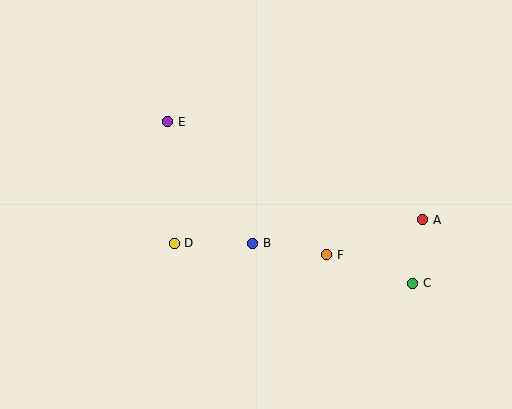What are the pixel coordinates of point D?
Point D is at (174, 243).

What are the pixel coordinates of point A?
Point A is at (423, 220).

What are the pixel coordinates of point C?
Point C is at (413, 283).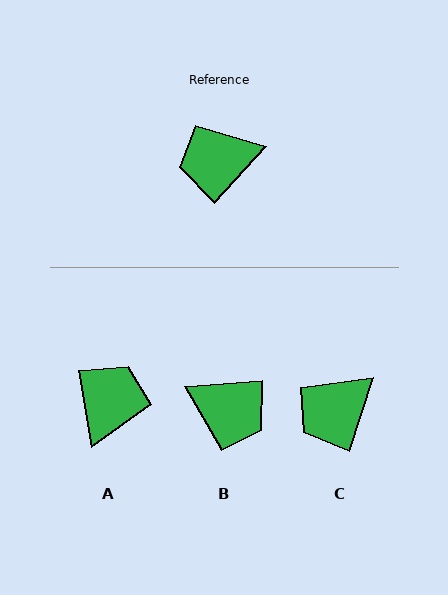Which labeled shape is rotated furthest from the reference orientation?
B, about 136 degrees away.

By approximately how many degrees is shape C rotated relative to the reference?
Approximately 24 degrees counter-clockwise.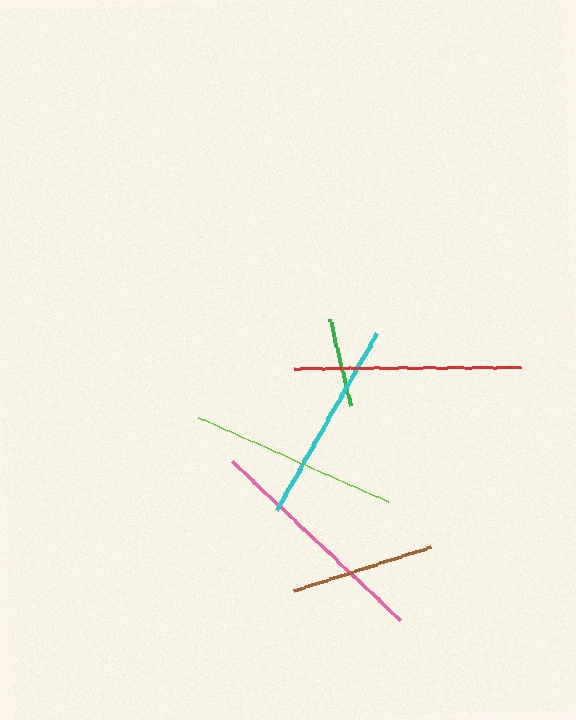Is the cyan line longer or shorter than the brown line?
The cyan line is longer than the brown line.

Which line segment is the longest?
The pink line is the longest at approximately 231 pixels.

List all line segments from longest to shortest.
From longest to shortest: pink, red, lime, cyan, brown, green.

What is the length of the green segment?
The green segment is approximately 88 pixels long.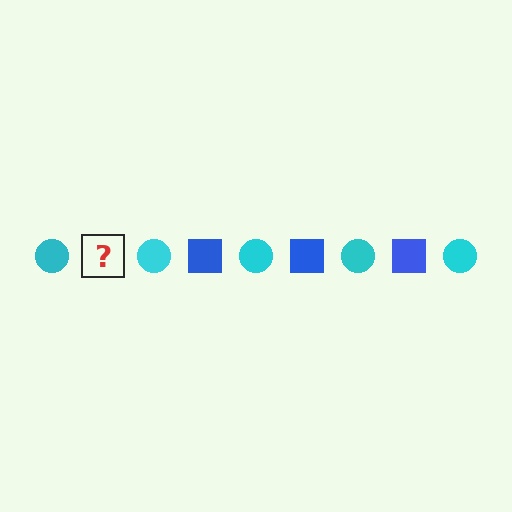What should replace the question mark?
The question mark should be replaced with a blue square.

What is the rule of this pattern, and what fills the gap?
The rule is that the pattern alternates between cyan circle and blue square. The gap should be filled with a blue square.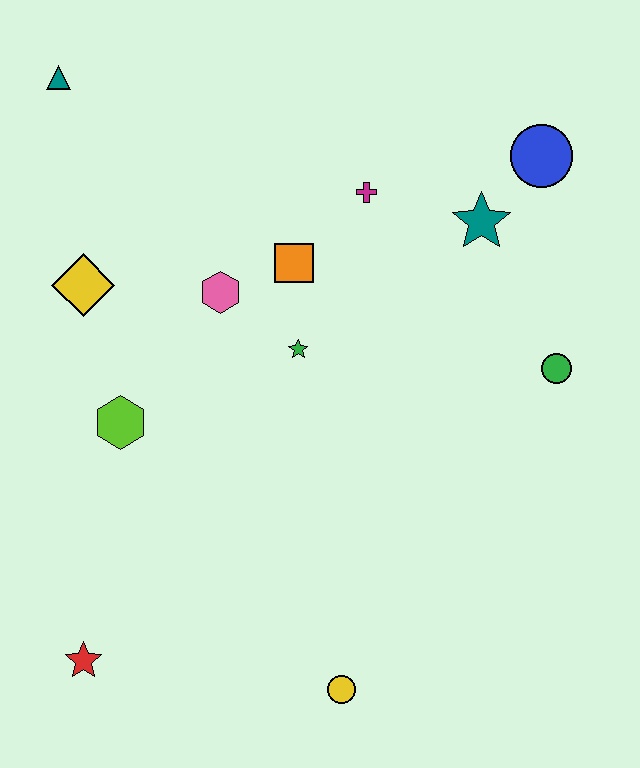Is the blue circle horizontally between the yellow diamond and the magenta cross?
No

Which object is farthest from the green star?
The red star is farthest from the green star.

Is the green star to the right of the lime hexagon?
Yes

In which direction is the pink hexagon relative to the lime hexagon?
The pink hexagon is above the lime hexagon.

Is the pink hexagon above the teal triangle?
No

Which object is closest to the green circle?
The teal star is closest to the green circle.